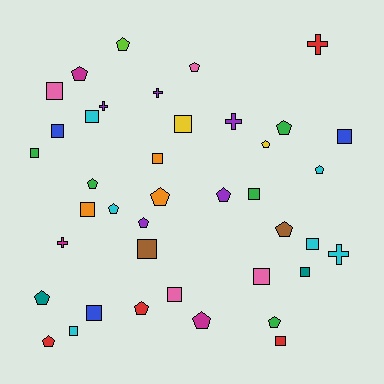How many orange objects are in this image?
There are 3 orange objects.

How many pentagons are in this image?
There are 17 pentagons.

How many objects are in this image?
There are 40 objects.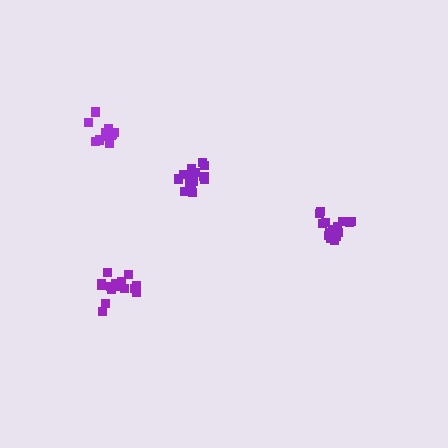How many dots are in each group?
Group 1: 18 dots, Group 2: 13 dots, Group 3: 16 dots, Group 4: 18 dots (65 total).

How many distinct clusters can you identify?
There are 4 distinct clusters.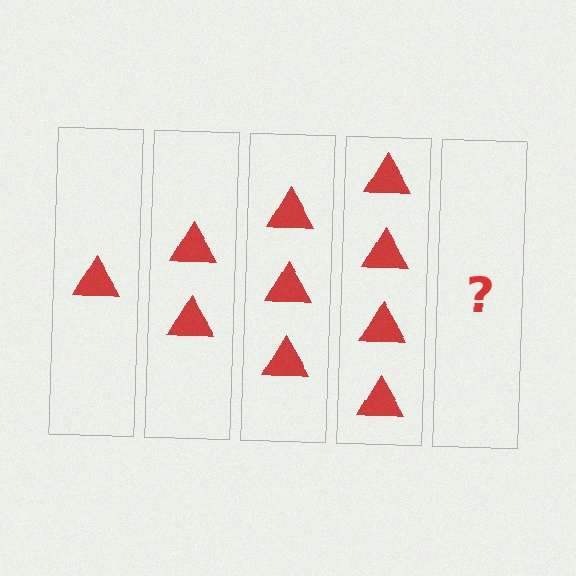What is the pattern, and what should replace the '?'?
The pattern is that each step adds one more triangle. The '?' should be 5 triangles.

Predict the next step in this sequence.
The next step is 5 triangles.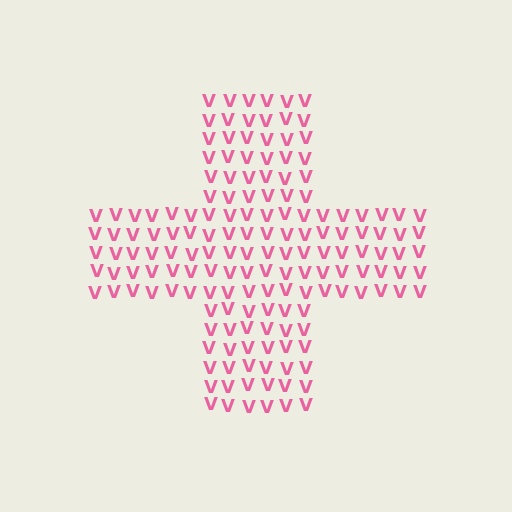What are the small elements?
The small elements are letter V's.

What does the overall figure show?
The overall figure shows a cross.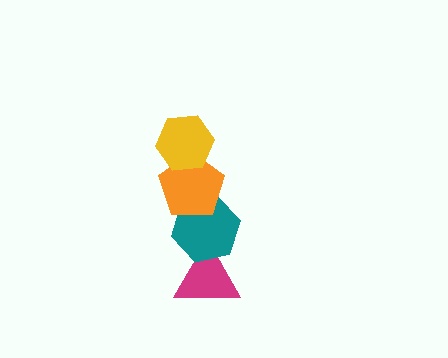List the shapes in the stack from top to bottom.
From top to bottom: the yellow hexagon, the orange pentagon, the teal hexagon, the magenta triangle.